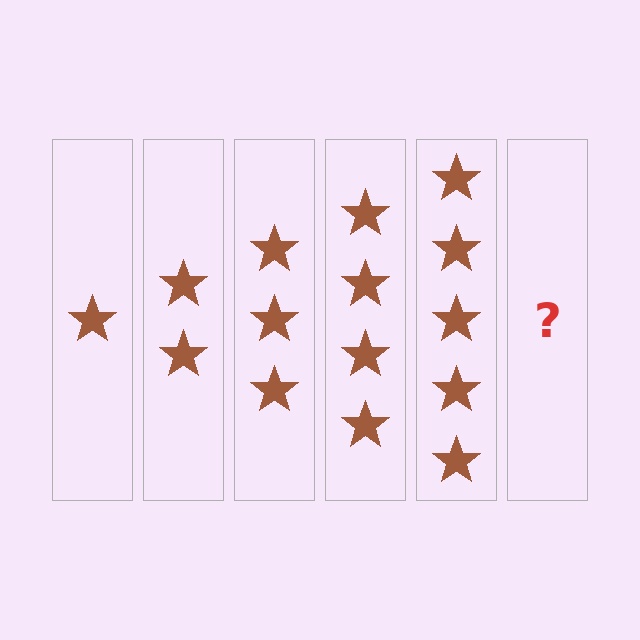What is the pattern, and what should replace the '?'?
The pattern is that each step adds one more star. The '?' should be 6 stars.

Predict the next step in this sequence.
The next step is 6 stars.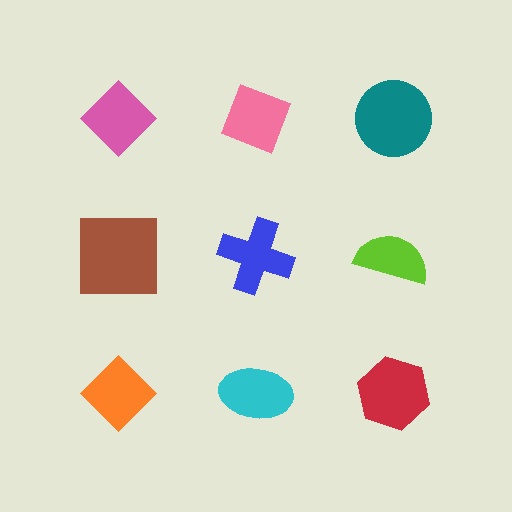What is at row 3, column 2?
A cyan ellipse.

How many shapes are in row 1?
3 shapes.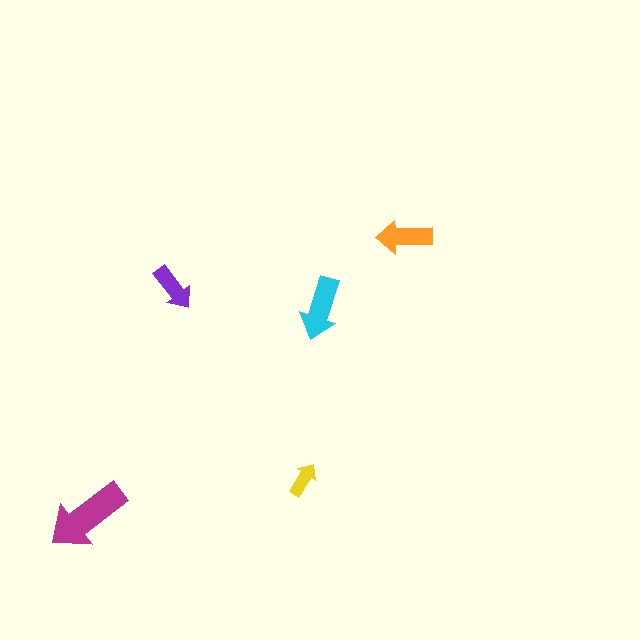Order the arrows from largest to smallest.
the magenta one, the cyan one, the orange one, the purple one, the yellow one.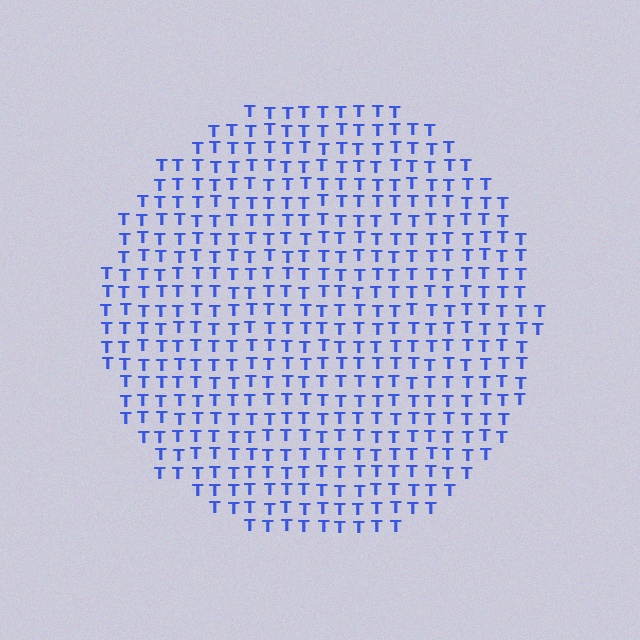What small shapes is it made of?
It is made of small letter T's.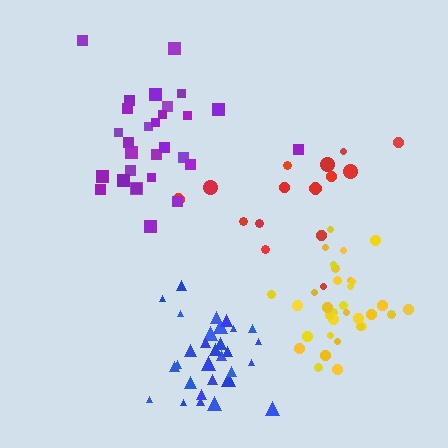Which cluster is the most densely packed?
Yellow.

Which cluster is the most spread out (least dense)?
Red.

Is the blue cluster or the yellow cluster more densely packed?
Yellow.